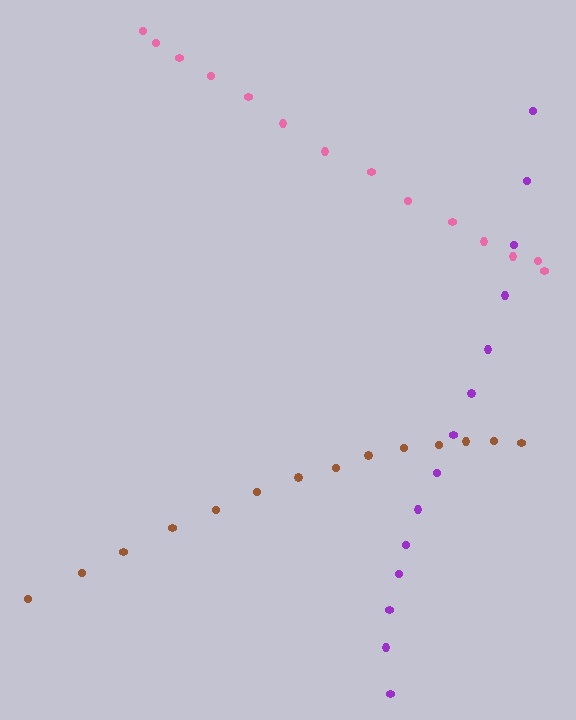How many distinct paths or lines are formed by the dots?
There are 3 distinct paths.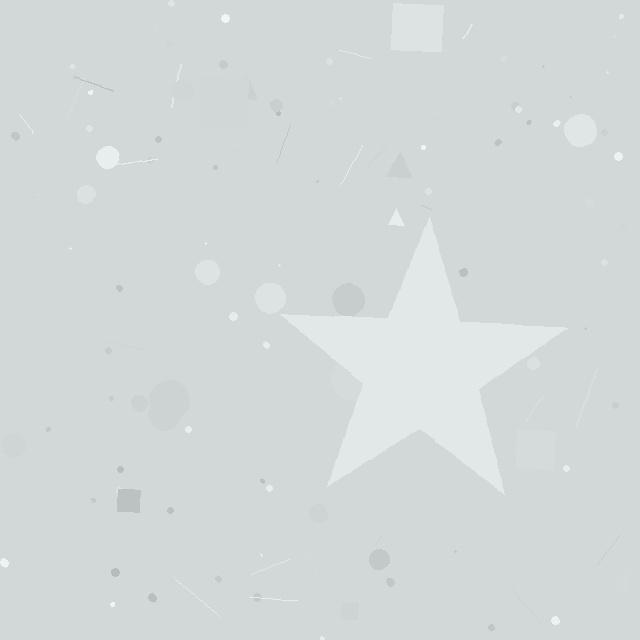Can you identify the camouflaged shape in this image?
The camouflaged shape is a star.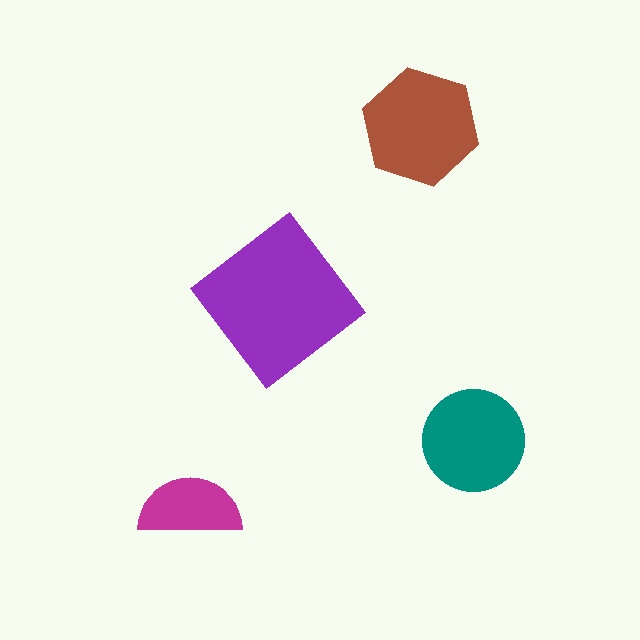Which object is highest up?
The brown hexagon is topmost.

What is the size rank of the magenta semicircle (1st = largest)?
4th.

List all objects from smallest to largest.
The magenta semicircle, the teal circle, the brown hexagon, the purple diamond.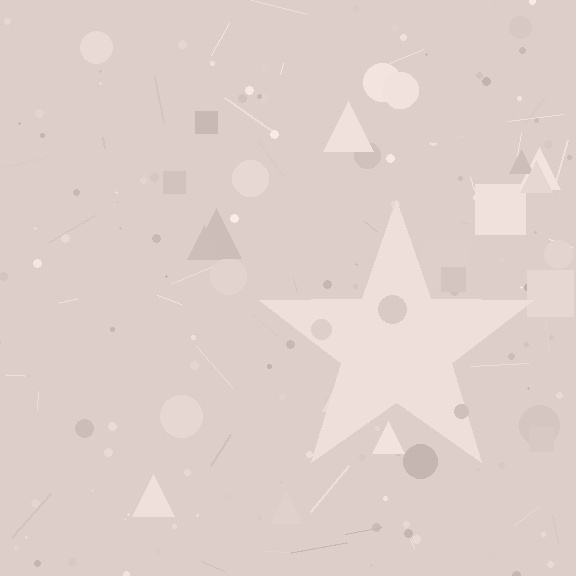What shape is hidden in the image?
A star is hidden in the image.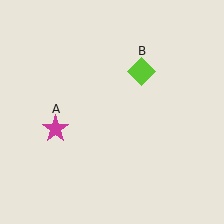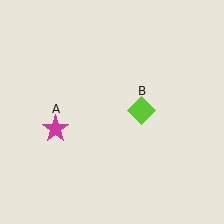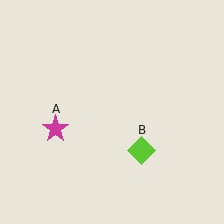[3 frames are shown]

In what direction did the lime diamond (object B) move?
The lime diamond (object B) moved down.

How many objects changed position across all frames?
1 object changed position: lime diamond (object B).